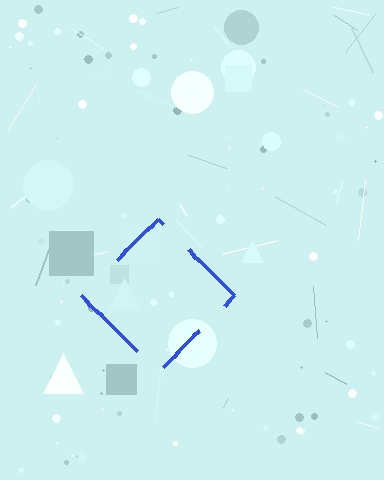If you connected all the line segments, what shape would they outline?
They would outline a diamond.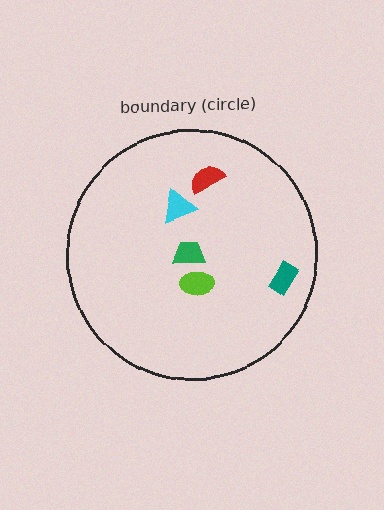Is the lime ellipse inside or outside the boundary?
Inside.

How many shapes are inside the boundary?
5 inside, 0 outside.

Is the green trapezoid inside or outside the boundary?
Inside.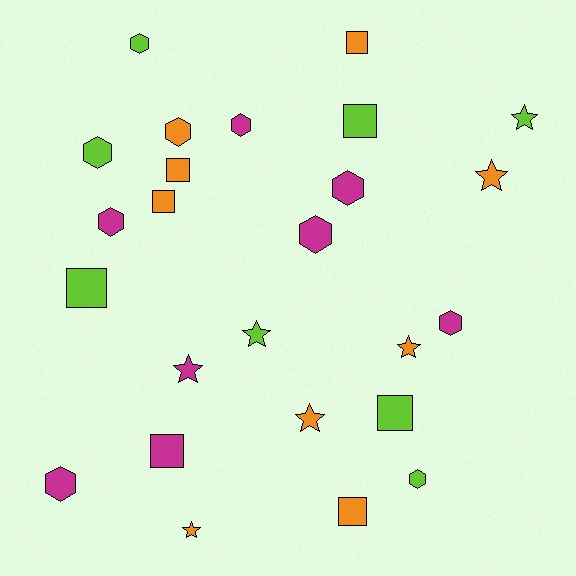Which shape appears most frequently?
Hexagon, with 10 objects.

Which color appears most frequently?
Orange, with 9 objects.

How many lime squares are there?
There are 3 lime squares.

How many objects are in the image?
There are 25 objects.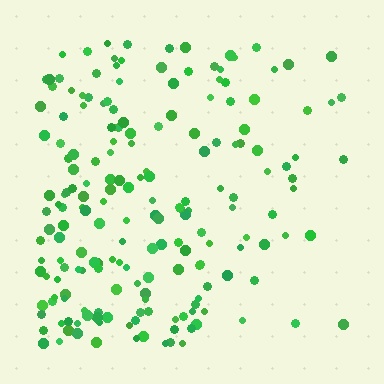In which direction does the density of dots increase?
From right to left, with the left side densest.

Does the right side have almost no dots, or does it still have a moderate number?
Still a moderate number, just noticeably fewer than the left.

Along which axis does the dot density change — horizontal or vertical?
Horizontal.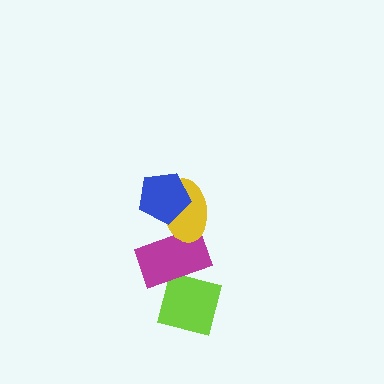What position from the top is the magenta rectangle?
The magenta rectangle is 3rd from the top.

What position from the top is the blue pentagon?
The blue pentagon is 1st from the top.